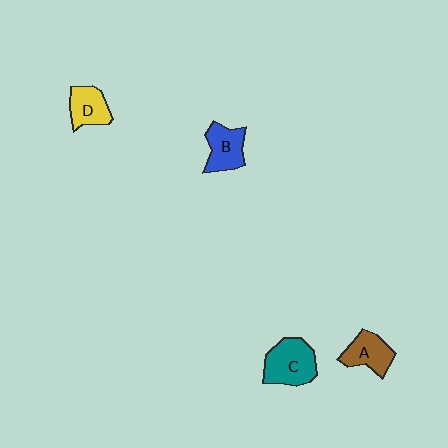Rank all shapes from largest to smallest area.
From largest to smallest: C (teal), B (blue), A (brown), D (yellow).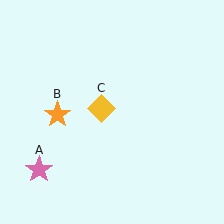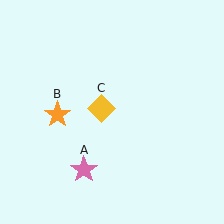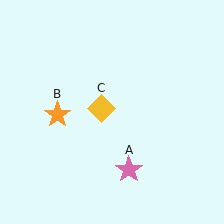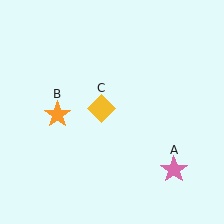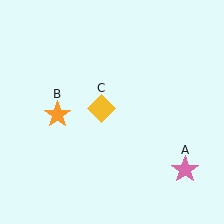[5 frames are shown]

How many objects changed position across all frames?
1 object changed position: pink star (object A).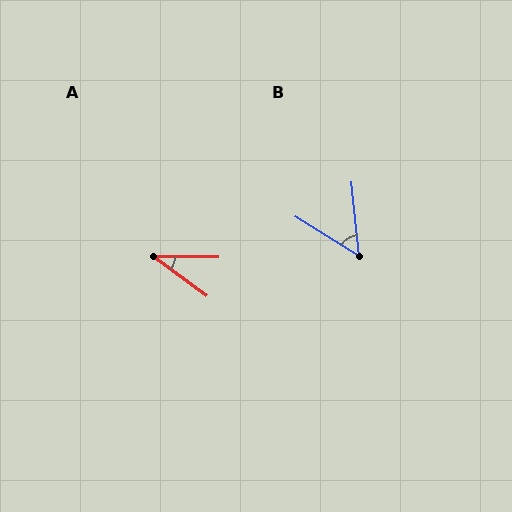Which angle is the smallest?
A, at approximately 36 degrees.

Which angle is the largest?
B, at approximately 52 degrees.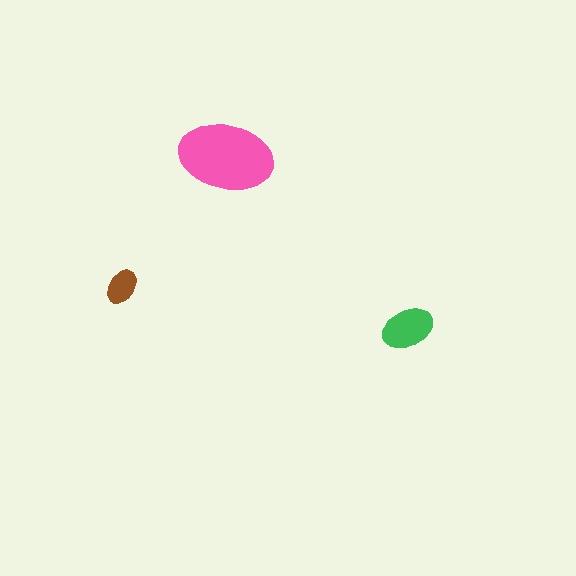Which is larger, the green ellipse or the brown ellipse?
The green one.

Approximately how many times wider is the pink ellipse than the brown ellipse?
About 2.5 times wider.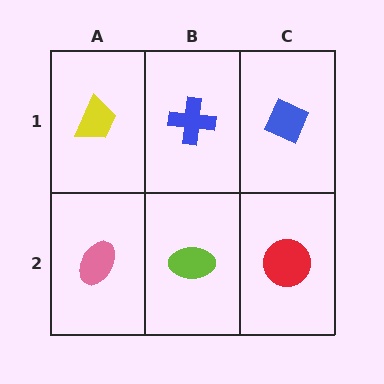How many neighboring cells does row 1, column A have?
2.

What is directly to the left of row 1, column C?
A blue cross.